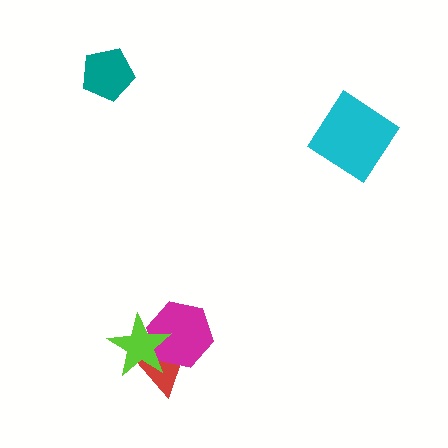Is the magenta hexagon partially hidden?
Yes, it is partially covered by another shape.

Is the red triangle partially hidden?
Yes, it is partially covered by another shape.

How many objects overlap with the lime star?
2 objects overlap with the lime star.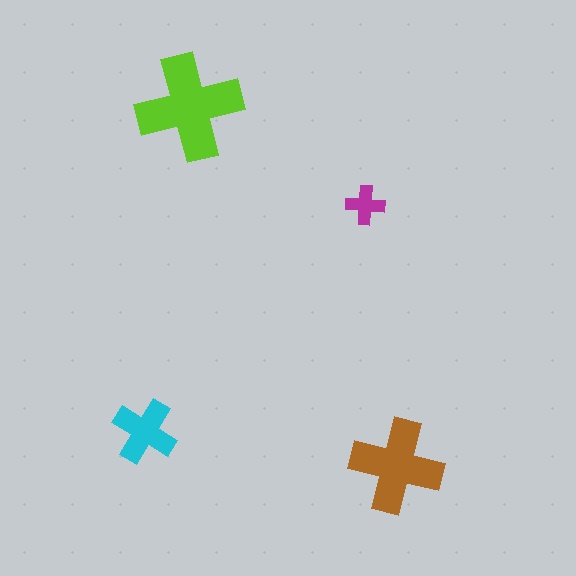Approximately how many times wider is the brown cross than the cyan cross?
About 1.5 times wider.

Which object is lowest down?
The brown cross is bottommost.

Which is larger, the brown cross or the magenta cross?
The brown one.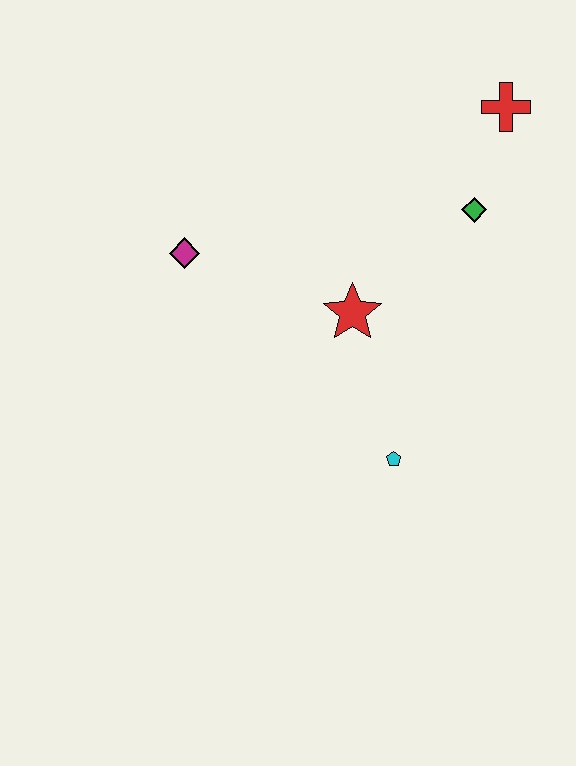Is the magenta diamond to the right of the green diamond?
No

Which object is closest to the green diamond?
The red cross is closest to the green diamond.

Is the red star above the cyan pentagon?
Yes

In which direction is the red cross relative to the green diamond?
The red cross is above the green diamond.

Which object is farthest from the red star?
The red cross is farthest from the red star.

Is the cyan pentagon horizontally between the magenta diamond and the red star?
No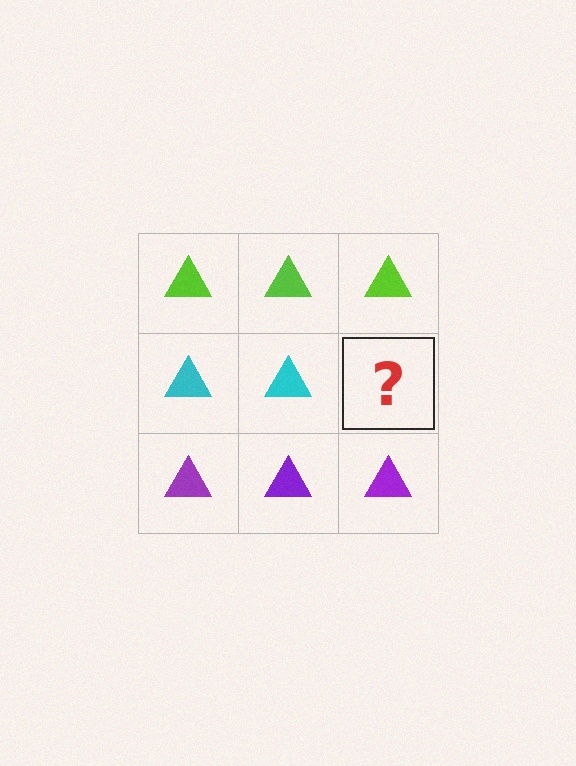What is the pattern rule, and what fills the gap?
The rule is that each row has a consistent color. The gap should be filled with a cyan triangle.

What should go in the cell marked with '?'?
The missing cell should contain a cyan triangle.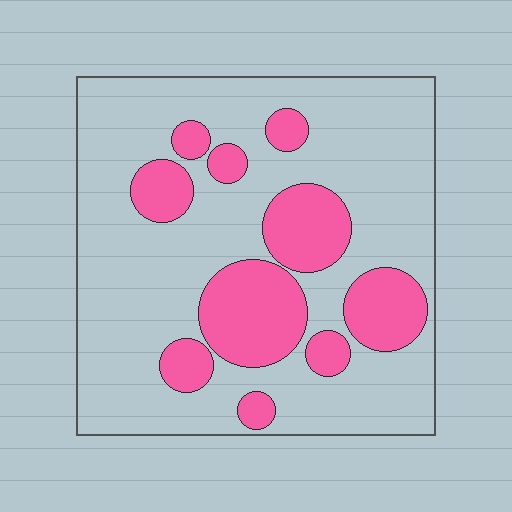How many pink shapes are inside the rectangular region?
10.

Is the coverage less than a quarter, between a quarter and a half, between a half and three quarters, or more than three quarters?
Between a quarter and a half.